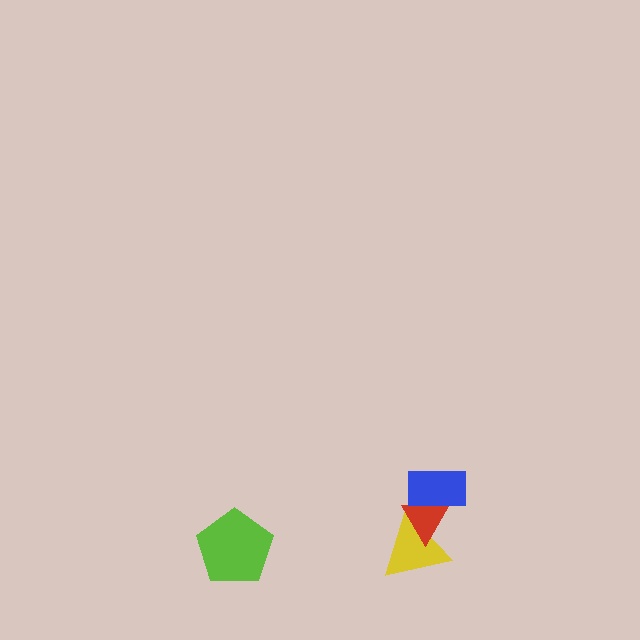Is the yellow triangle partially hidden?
Yes, it is partially covered by another shape.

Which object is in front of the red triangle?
The blue rectangle is in front of the red triangle.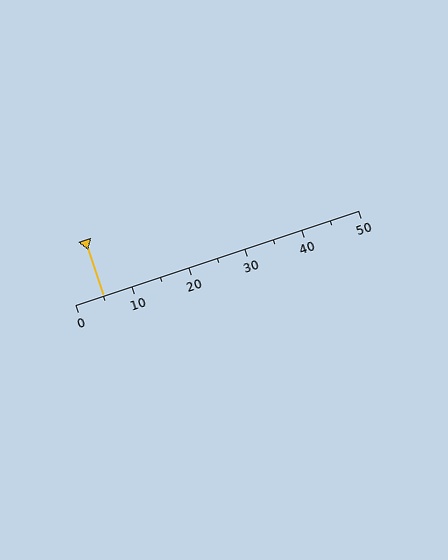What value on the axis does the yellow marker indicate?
The marker indicates approximately 5.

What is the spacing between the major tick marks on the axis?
The major ticks are spaced 10 apart.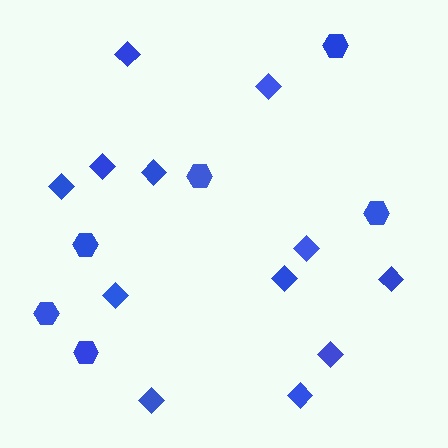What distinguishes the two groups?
There are 2 groups: one group of hexagons (6) and one group of diamonds (12).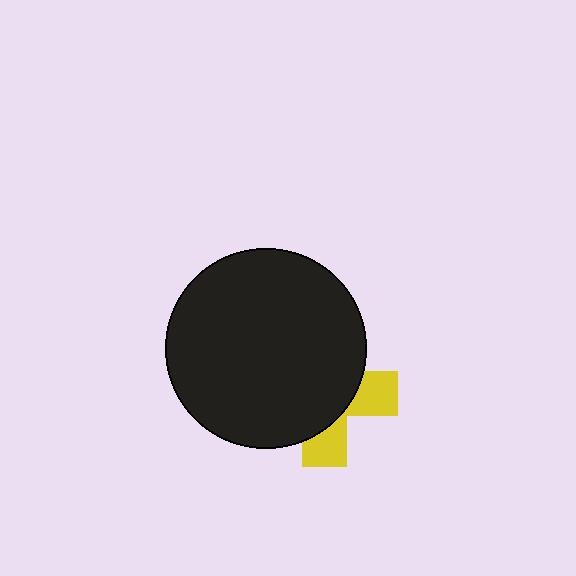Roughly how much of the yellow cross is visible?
A small part of it is visible (roughly 32%).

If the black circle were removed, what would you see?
You would see the complete yellow cross.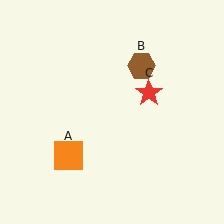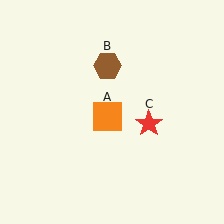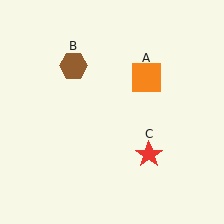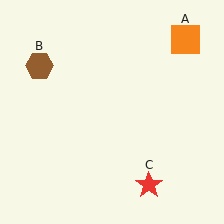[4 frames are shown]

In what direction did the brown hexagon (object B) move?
The brown hexagon (object B) moved left.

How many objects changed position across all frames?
3 objects changed position: orange square (object A), brown hexagon (object B), red star (object C).